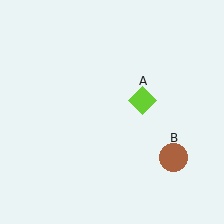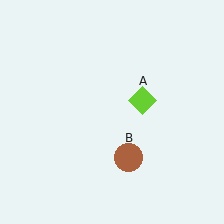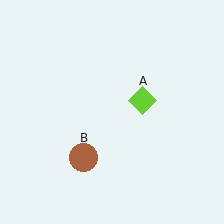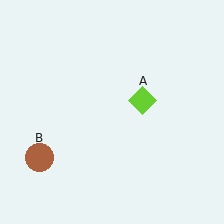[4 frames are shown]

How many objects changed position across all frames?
1 object changed position: brown circle (object B).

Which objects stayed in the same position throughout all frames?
Lime diamond (object A) remained stationary.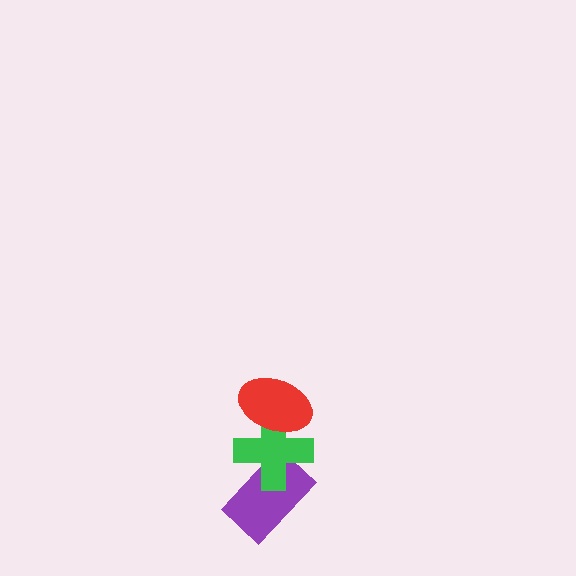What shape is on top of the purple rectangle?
The green cross is on top of the purple rectangle.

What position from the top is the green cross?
The green cross is 2nd from the top.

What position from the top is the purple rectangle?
The purple rectangle is 3rd from the top.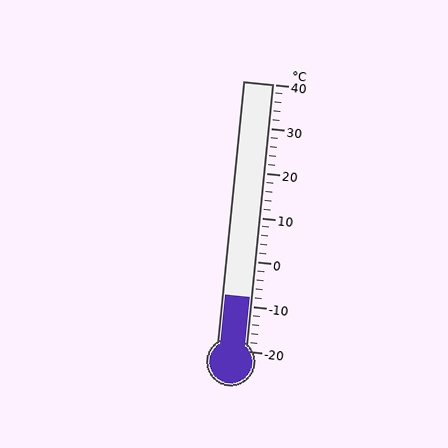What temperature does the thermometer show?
The thermometer shows approximately -8°C.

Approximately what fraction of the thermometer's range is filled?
The thermometer is filled to approximately 20% of its range.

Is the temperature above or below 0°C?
The temperature is below 0°C.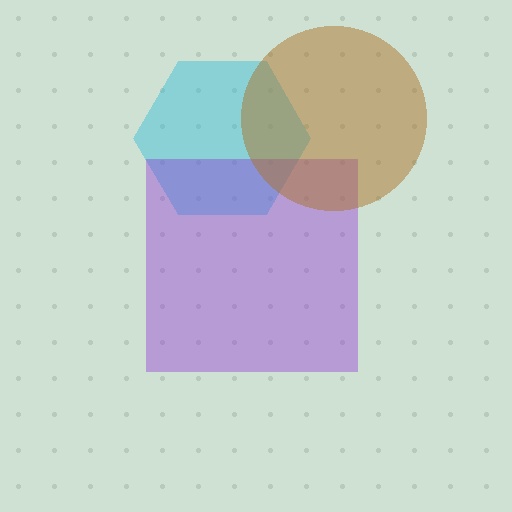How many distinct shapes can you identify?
There are 3 distinct shapes: a cyan hexagon, a purple square, a brown circle.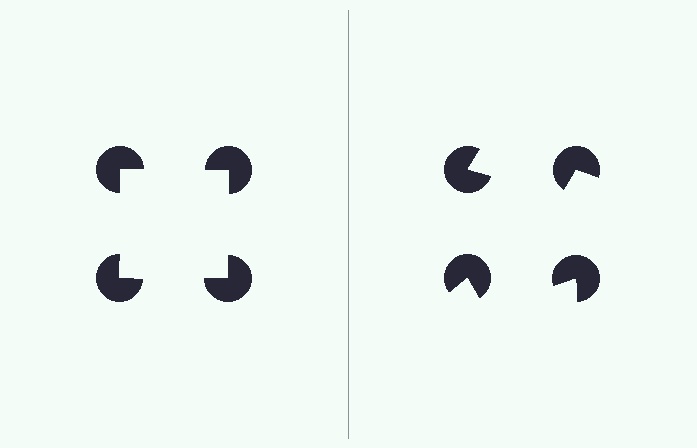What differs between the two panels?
The pac-man discs are positioned identically on both sides; only the wedge orientations differ. On the left they align to a square; on the right they are misaligned.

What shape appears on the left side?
An illusory square.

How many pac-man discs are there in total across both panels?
8 — 4 on each side.